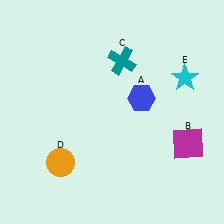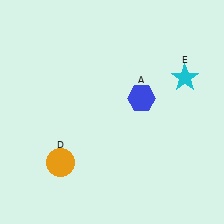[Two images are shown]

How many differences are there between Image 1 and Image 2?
There are 2 differences between the two images.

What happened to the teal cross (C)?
The teal cross (C) was removed in Image 2. It was in the top-right area of Image 1.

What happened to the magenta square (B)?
The magenta square (B) was removed in Image 2. It was in the bottom-right area of Image 1.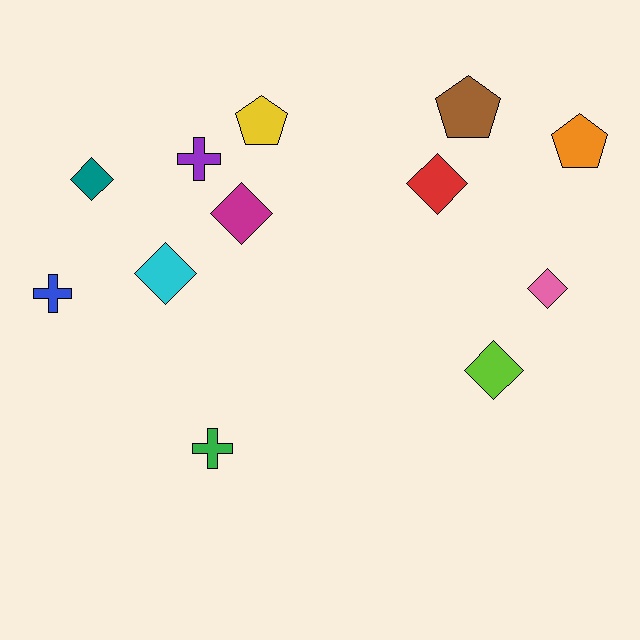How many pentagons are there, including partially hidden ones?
There are 3 pentagons.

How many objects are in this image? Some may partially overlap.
There are 12 objects.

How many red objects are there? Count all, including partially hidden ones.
There is 1 red object.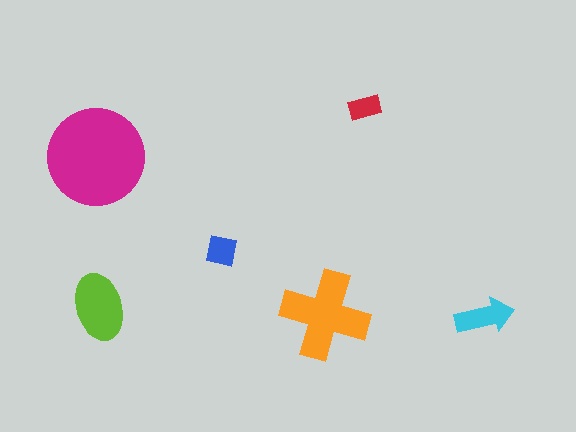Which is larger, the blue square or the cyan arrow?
The cyan arrow.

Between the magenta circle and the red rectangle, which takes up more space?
The magenta circle.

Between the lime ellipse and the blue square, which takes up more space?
The lime ellipse.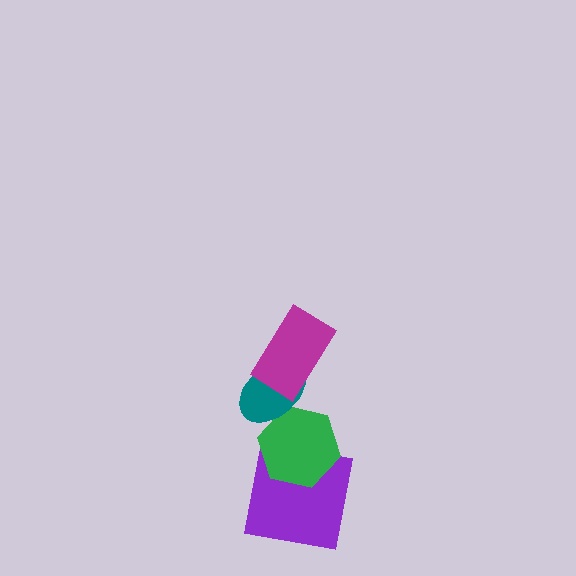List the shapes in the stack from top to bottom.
From top to bottom: the magenta rectangle, the teal ellipse, the green hexagon, the purple square.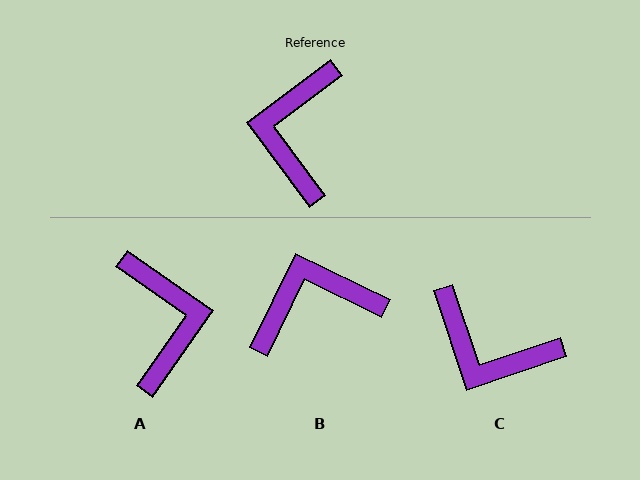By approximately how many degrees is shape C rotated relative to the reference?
Approximately 72 degrees counter-clockwise.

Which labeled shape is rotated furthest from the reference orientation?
A, about 162 degrees away.